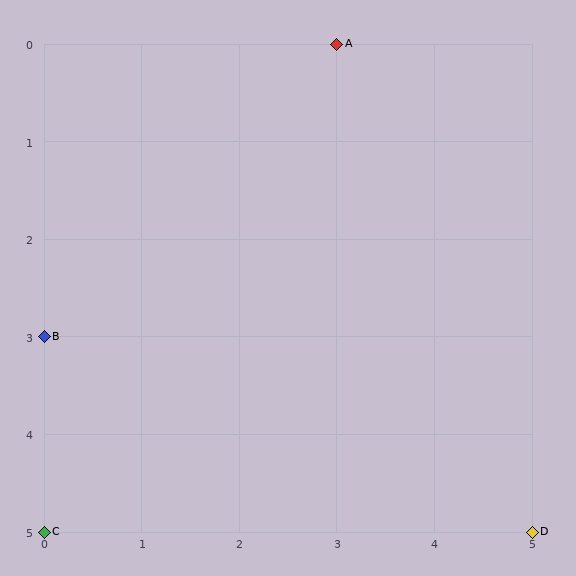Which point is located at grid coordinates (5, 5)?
Point D is at (5, 5).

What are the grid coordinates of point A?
Point A is at grid coordinates (3, 0).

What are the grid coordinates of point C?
Point C is at grid coordinates (0, 5).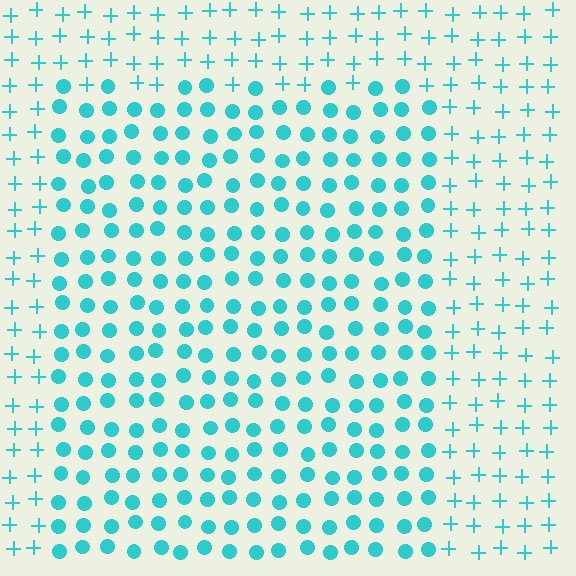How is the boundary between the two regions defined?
The boundary is defined by a change in element shape: circles inside vs. plus signs outside. All elements share the same color and spacing.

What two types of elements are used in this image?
The image uses circles inside the rectangle region and plus signs outside it.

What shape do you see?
I see a rectangle.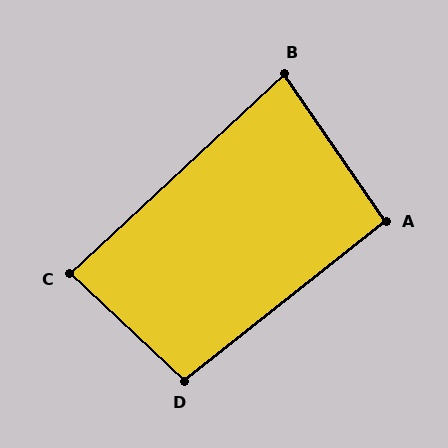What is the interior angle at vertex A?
Approximately 94 degrees (approximately right).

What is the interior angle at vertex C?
Approximately 86 degrees (approximately right).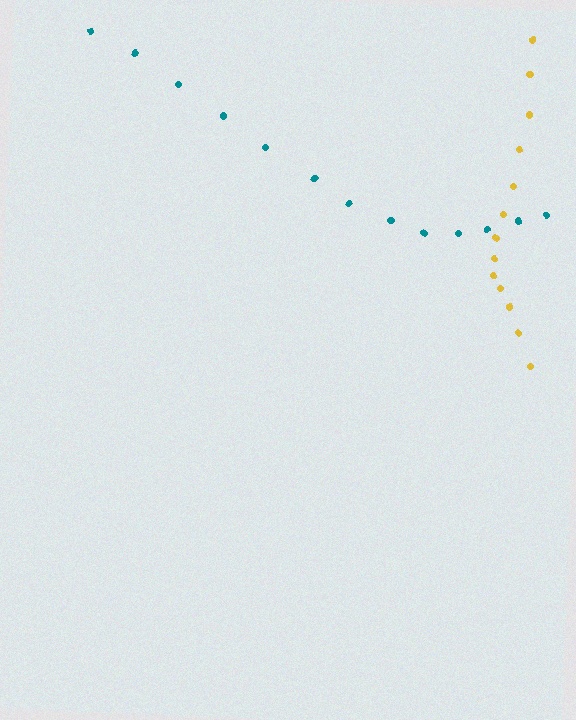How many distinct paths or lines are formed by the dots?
There are 2 distinct paths.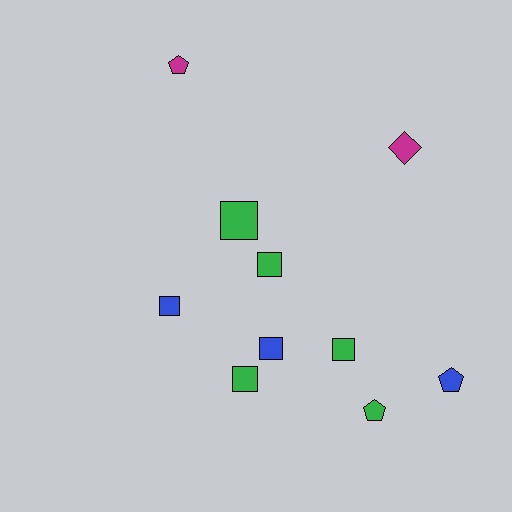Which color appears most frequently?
Green, with 5 objects.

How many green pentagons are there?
There is 1 green pentagon.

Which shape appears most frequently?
Square, with 6 objects.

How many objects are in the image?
There are 10 objects.